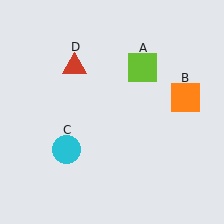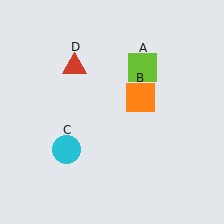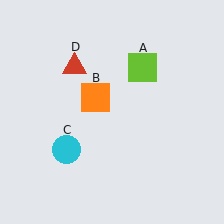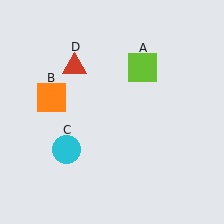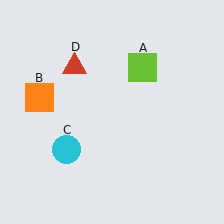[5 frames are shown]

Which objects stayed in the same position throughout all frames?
Lime square (object A) and cyan circle (object C) and red triangle (object D) remained stationary.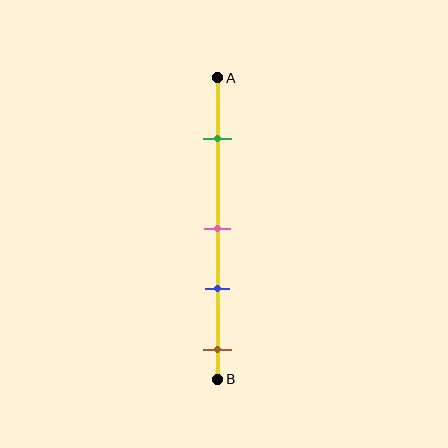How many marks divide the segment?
There are 4 marks dividing the segment.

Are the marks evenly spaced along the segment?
No, the marks are not evenly spaced.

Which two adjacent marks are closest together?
The pink and blue marks are the closest adjacent pair.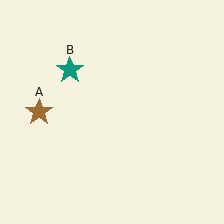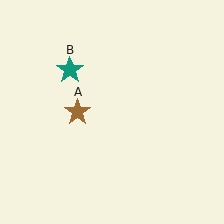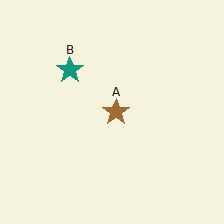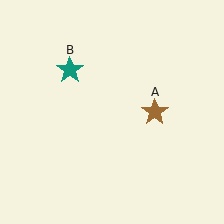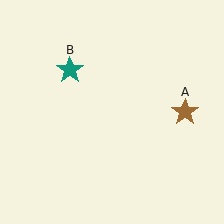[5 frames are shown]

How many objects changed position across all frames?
1 object changed position: brown star (object A).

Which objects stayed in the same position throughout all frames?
Teal star (object B) remained stationary.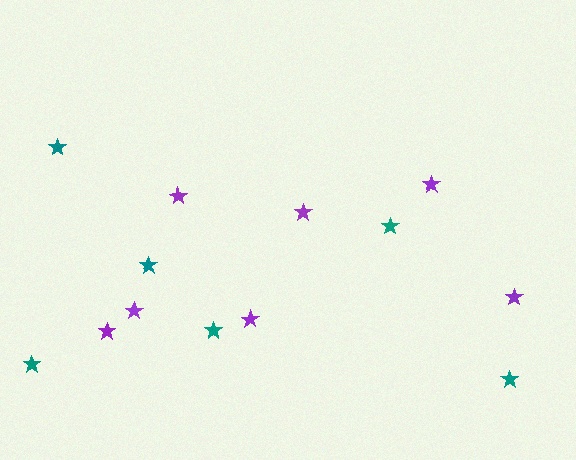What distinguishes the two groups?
There are 2 groups: one group of teal stars (6) and one group of purple stars (7).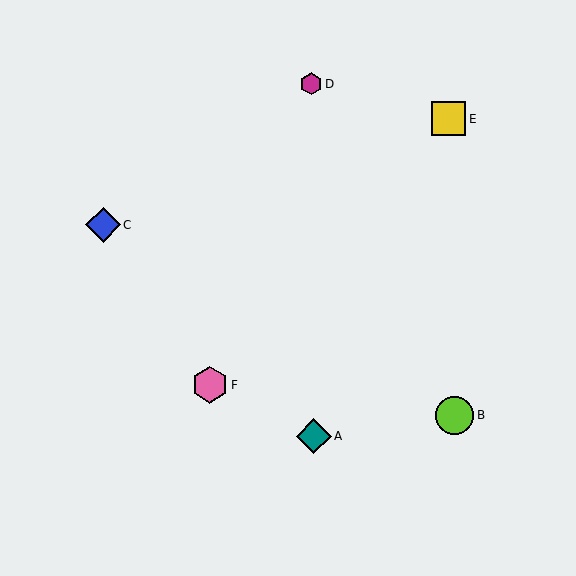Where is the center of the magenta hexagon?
The center of the magenta hexagon is at (311, 84).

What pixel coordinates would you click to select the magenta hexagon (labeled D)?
Click at (311, 84) to select the magenta hexagon D.